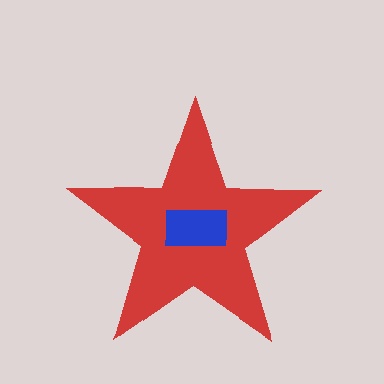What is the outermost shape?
The red star.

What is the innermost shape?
The blue rectangle.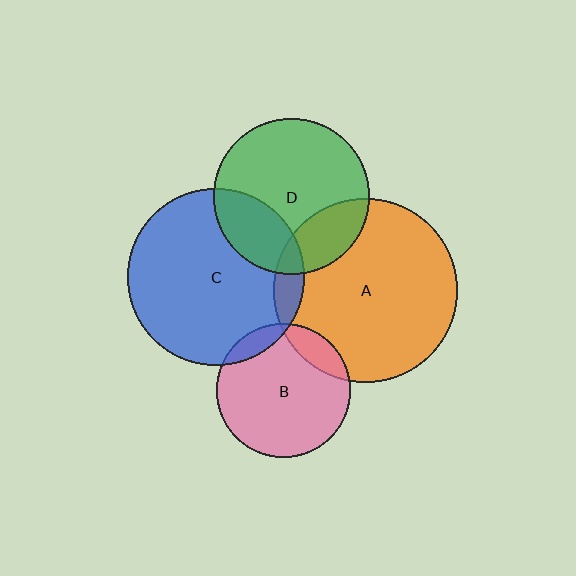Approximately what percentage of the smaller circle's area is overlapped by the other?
Approximately 10%.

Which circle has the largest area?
Circle A (orange).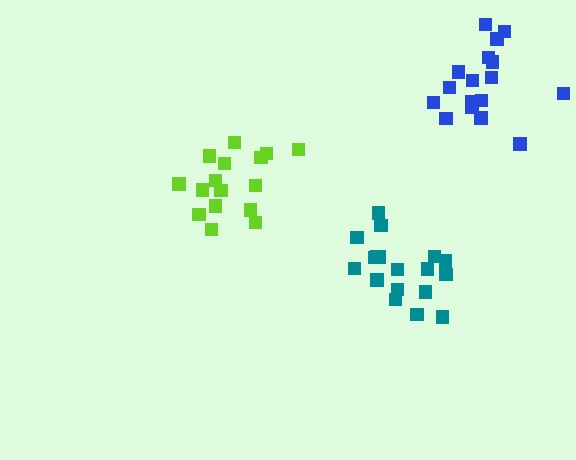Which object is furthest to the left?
The lime cluster is leftmost.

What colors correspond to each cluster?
The clusters are colored: lime, teal, blue.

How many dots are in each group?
Group 1: 16 dots, Group 2: 18 dots, Group 3: 19 dots (53 total).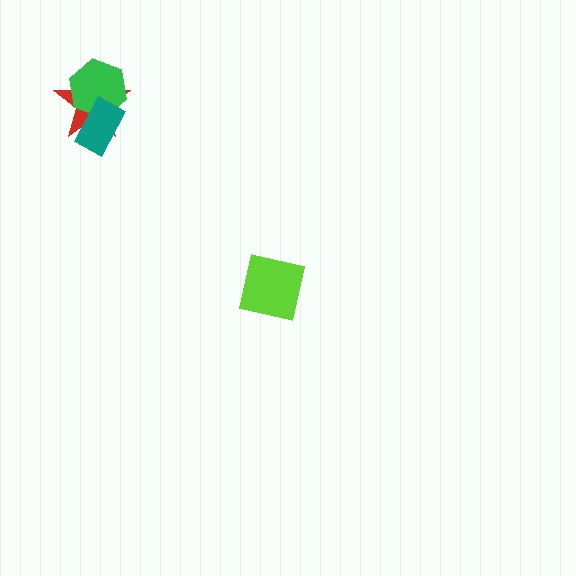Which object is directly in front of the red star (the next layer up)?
The green hexagon is directly in front of the red star.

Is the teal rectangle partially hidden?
No, no other shape covers it.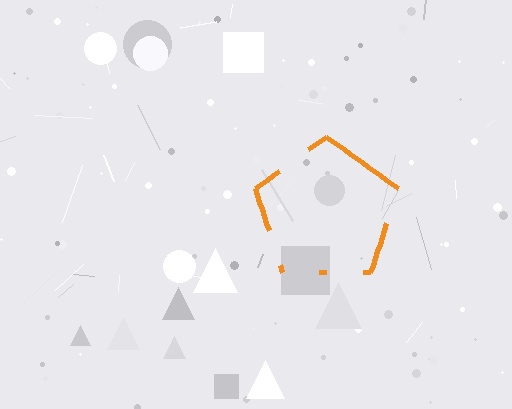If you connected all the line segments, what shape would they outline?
They would outline a pentagon.